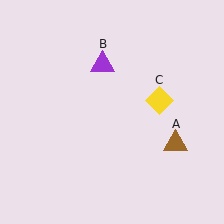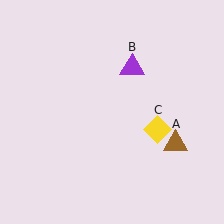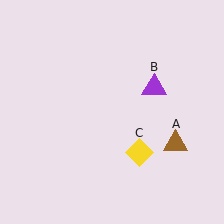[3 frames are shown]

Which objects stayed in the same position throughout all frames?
Brown triangle (object A) remained stationary.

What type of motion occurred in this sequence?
The purple triangle (object B), yellow diamond (object C) rotated clockwise around the center of the scene.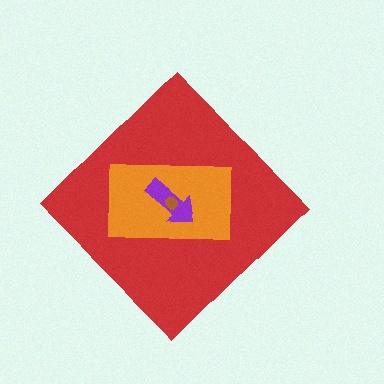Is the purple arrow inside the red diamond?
Yes.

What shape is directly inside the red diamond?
The orange rectangle.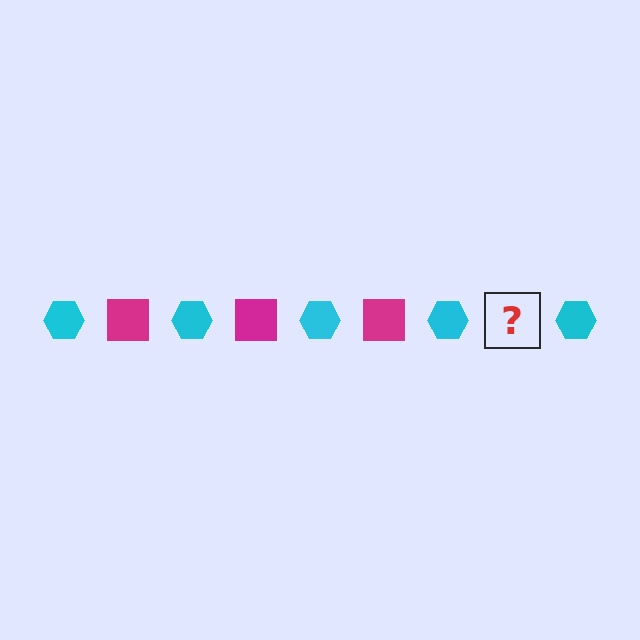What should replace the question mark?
The question mark should be replaced with a magenta square.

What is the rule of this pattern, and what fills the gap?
The rule is that the pattern alternates between cyan hexagon and magenta square. The gap should be filled with a magenta square.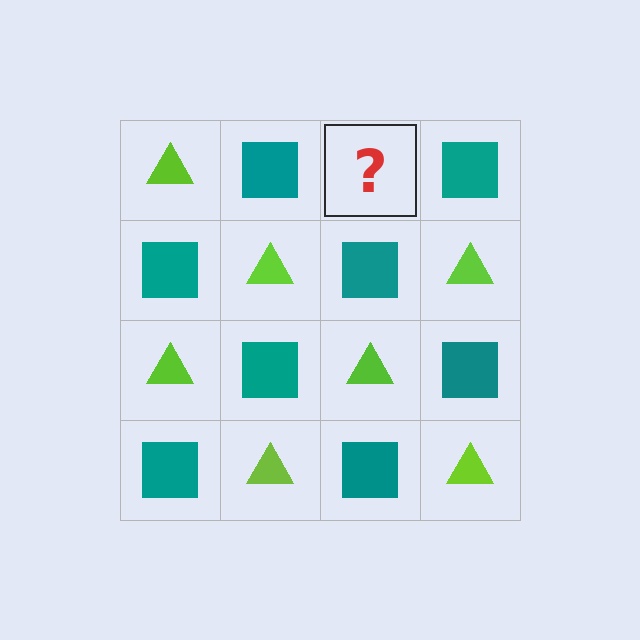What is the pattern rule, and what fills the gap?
The rule is that it alternates lime triangle and teal square in a checkerboard pattern. The gap should be filled with a lime triangle.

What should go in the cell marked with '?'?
The missing cell should contain a lime triangle.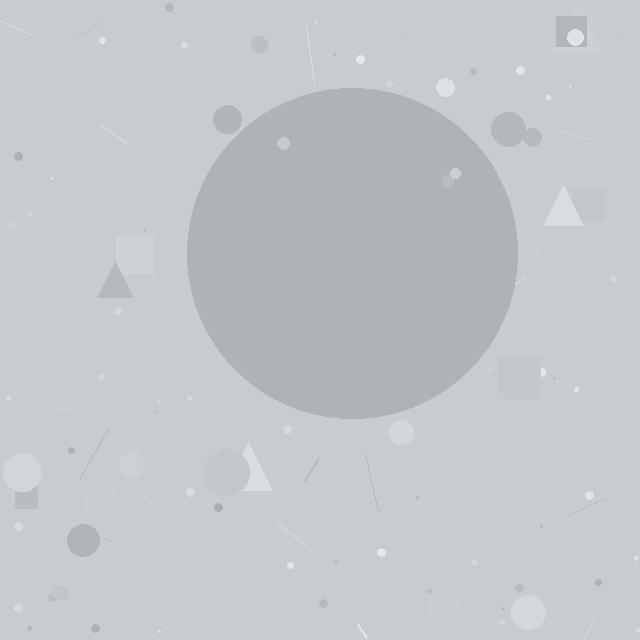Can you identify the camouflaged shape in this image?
The camouflaged shape is a circle.